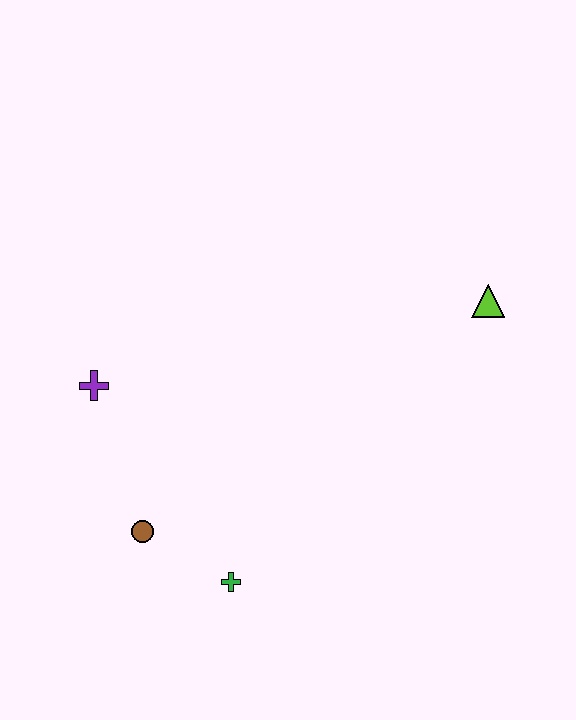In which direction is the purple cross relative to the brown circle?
The purple cross is above the brown circle.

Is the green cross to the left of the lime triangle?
Yes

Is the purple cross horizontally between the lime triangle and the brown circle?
No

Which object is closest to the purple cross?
The brown circle is closest to the purple cross.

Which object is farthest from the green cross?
The lime triangle is farthest from the green cross.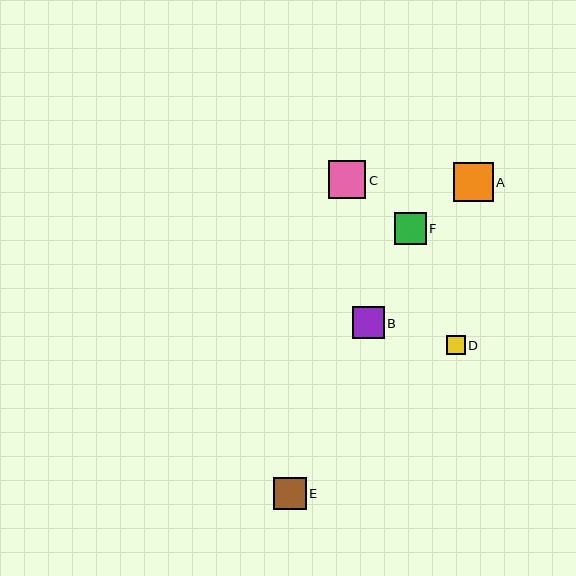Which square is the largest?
Square A is the largest with a size of approximately 40 pixels.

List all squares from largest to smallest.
From largest to smallest: A, C, E, F, B, D.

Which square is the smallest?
Square D is the smallest with a size of approximately 19 pixels.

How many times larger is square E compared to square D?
Square E is approximately 1.7 times the size of square D.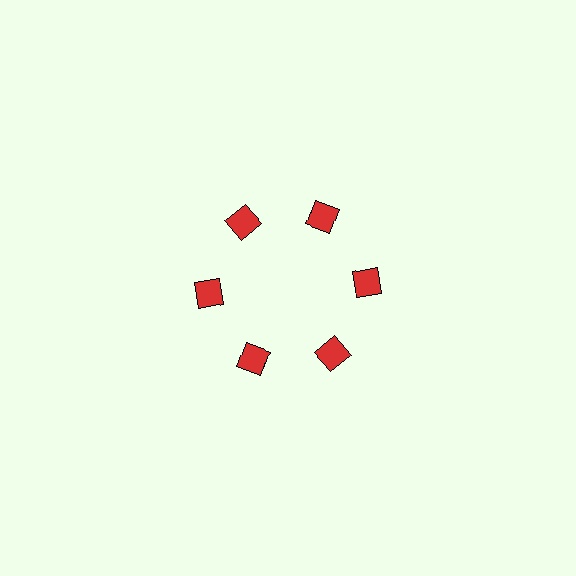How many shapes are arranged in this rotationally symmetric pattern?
There are 6 shapes, arranged in 6 groups of 1.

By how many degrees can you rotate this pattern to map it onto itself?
The pattern maps onto itself every 60 degrees of rotation.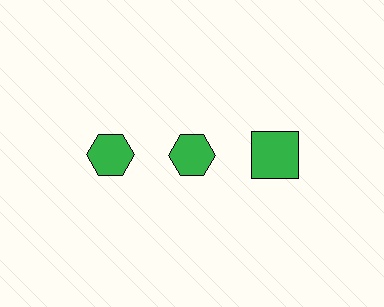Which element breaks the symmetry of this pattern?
The green square in the top row, center column breaks the symmetry. All other shapes are green hexagons.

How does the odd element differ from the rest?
It has a different shape: square instead of hexagon.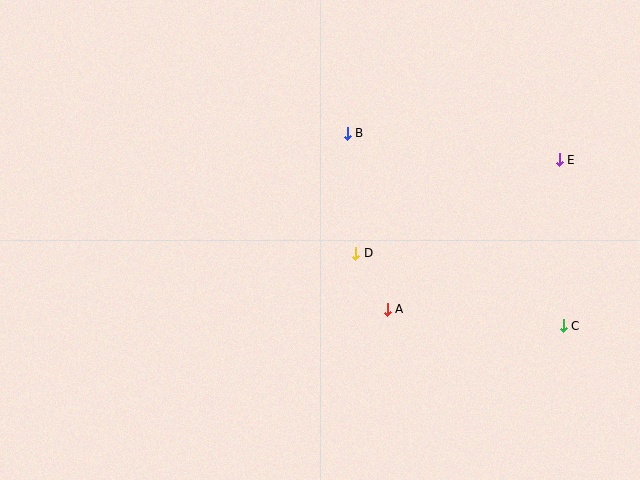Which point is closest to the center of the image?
Point D at (356, 253) is closest to the center.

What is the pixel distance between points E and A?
The distance between E and A is 228 pixels.